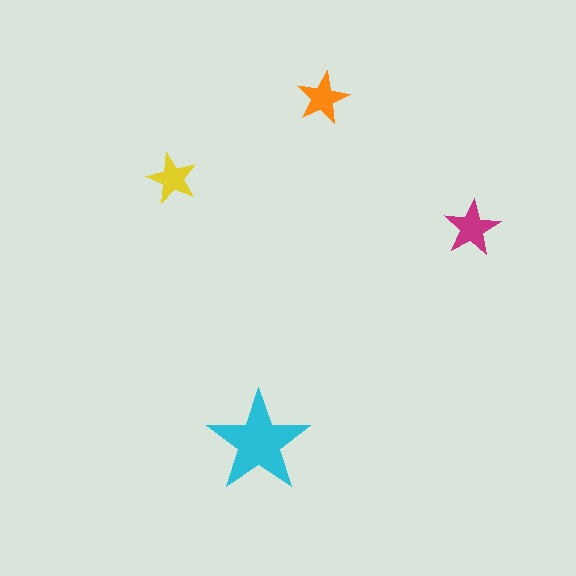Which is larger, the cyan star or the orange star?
The cyan one.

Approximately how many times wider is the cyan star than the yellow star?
About 2 times wider.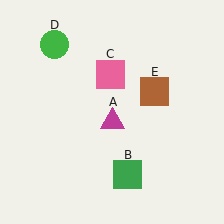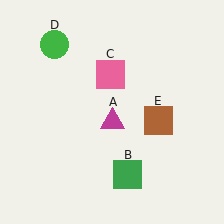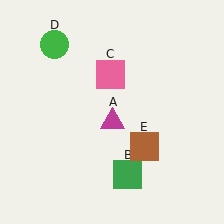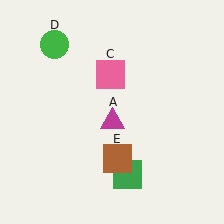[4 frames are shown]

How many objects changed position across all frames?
1 object changed position: brown square (object E).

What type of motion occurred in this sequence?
The brown square (object E) rotated clockwise around the center of the scene.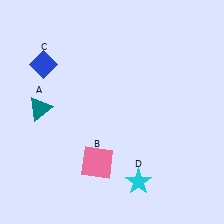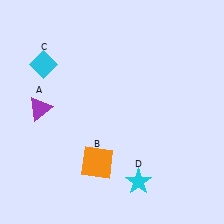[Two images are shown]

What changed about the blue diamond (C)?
In Image 1, C is blue. In Image 2, it changed to cyan.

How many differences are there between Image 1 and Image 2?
There are 3 differences between the two images.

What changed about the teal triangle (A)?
In Image 1, A is teal. In Image 2, it changed to purple.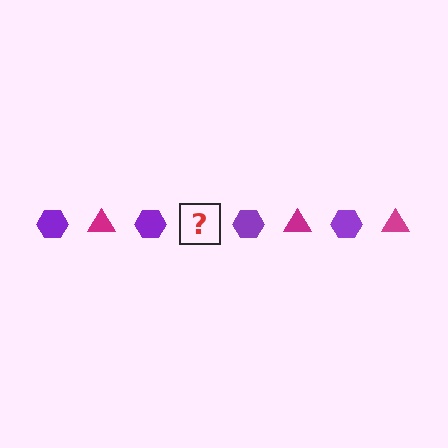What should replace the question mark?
The question mark should be replaced with a magenta triangle.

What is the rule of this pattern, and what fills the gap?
The rule is that the pattern alternates between purple hexagon and magenta triangle. The gap should be filled with a magenta triangle.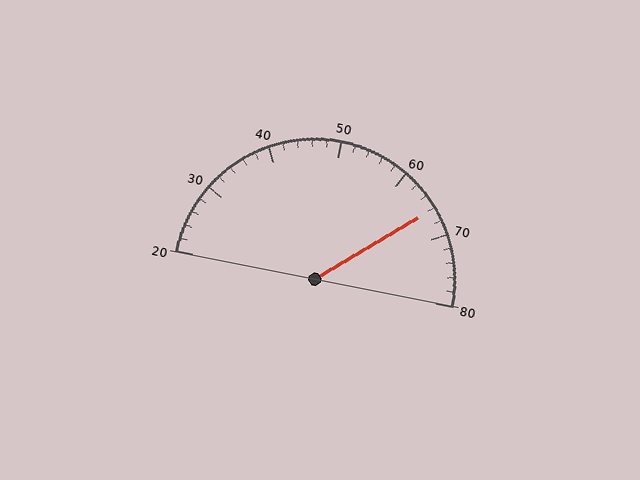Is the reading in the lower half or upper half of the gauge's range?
The reading is in the upper half of the range (20 to 80).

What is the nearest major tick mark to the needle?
The nearest major tick mark is 70.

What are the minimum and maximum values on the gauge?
The gauge ranges from 20 to 80.